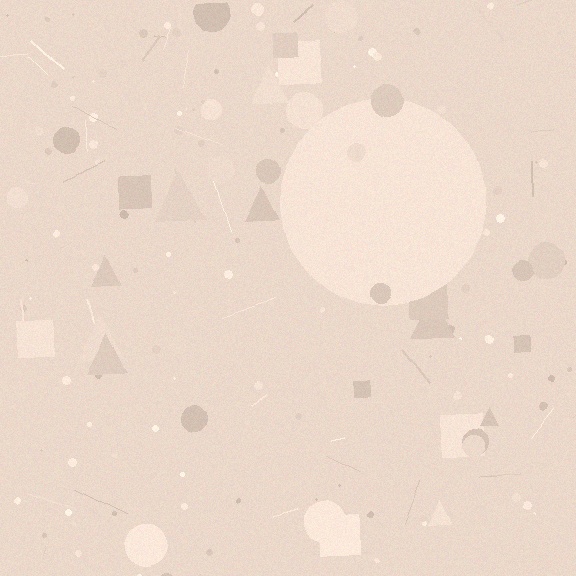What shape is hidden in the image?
A circle is hidden in the image.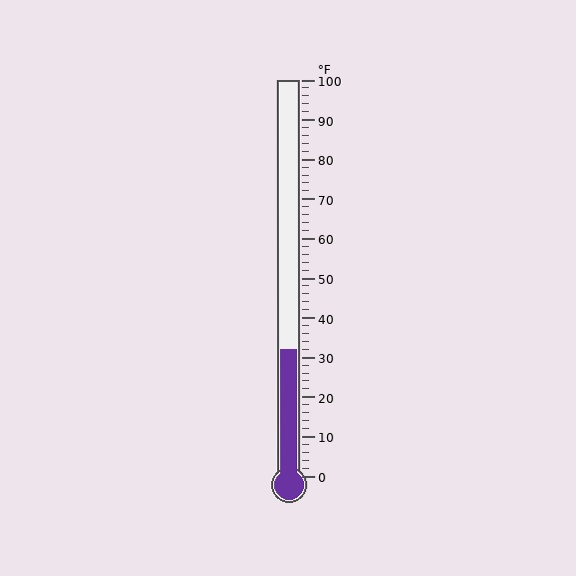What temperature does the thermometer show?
The thermometer shows approximately 32°F.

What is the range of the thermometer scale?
The thermometer scale ranges from 0°F to 100°F.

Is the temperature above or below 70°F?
The temperature is below 70°F.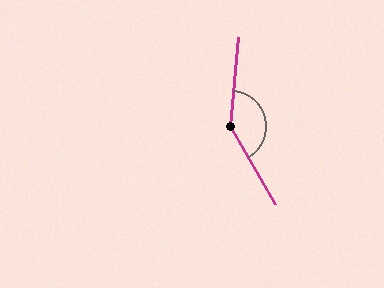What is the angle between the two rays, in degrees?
Approximately 145 degrees.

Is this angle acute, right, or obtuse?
It is obtuse.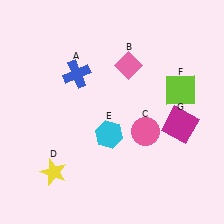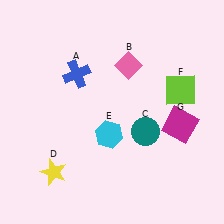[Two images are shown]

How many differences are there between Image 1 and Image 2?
There is 1 difference between the two images.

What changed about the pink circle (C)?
In Image 1, C is pink. In Image 2, it changed to teal.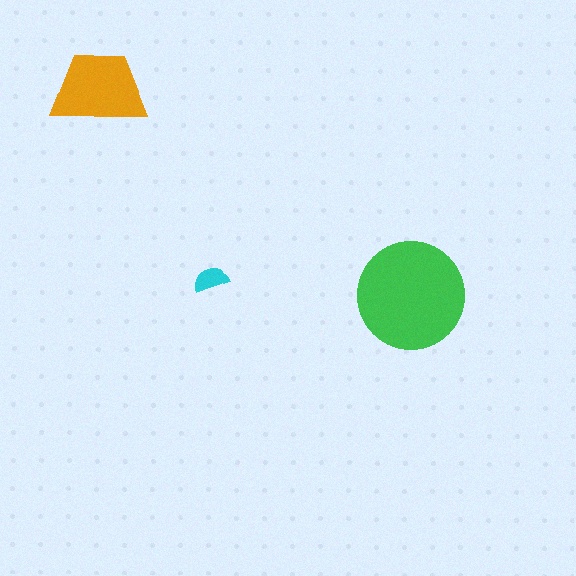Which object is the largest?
The green circle.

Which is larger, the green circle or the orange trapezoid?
The green circle.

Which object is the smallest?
The cyan semicircle.